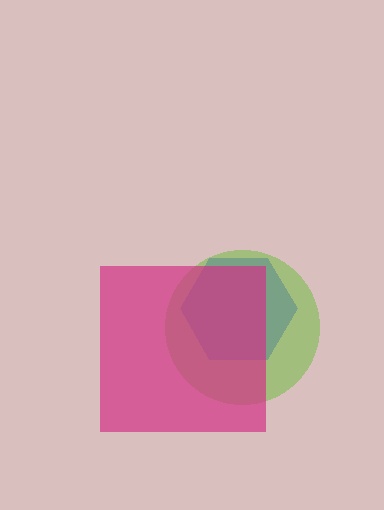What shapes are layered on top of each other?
The layered shapes are: a blue hexagon, a lime circle, a magenta square.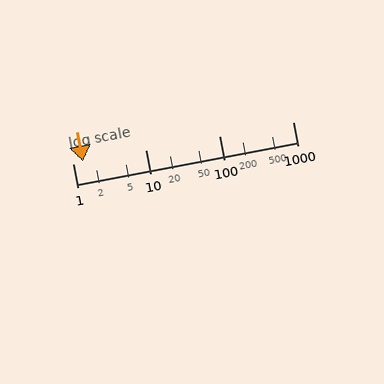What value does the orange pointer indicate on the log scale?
The pointer indicates approximately 1.4.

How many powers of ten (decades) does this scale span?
The scale spans 3 decades, from 1 to 1000.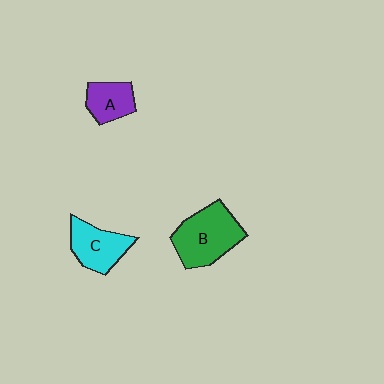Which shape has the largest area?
Shape B (green).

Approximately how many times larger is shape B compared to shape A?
Approximately 1.9 times.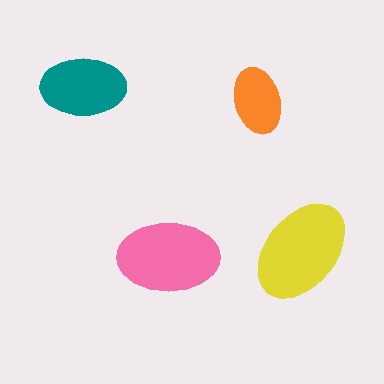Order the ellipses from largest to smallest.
the yellow one, the pink one, the teal one, the orange one.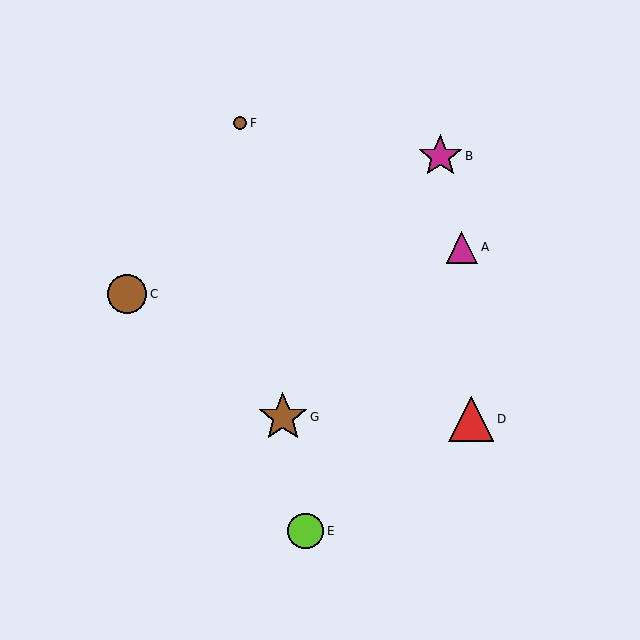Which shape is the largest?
The brown star (labeled G) is the largest.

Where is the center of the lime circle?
The center of the lime circle is at (306, 531).